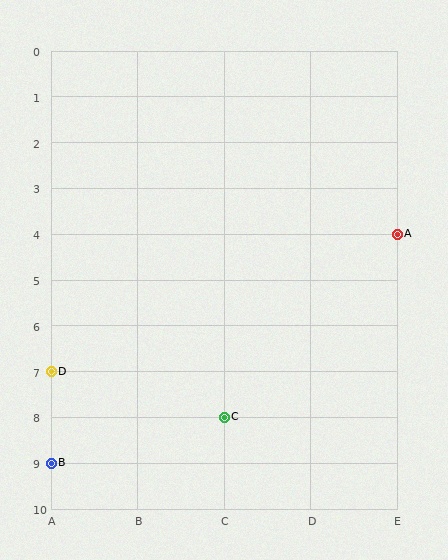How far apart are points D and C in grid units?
Points D and C are 2 columns and 1 row apart (about 2.2 grid units diagonally).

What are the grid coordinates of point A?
Point A is at grid coordinates (E, 4).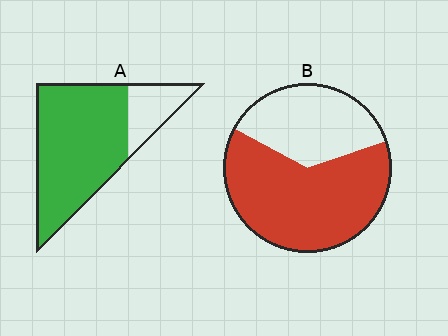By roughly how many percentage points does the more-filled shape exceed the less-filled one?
By roughly 15 percentage points (A over B).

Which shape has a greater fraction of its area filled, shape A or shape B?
Shape A.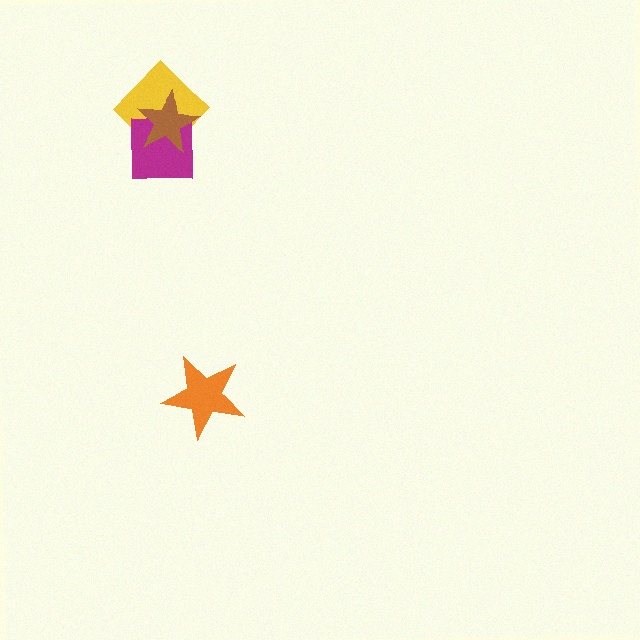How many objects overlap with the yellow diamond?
2 objects overlap with the yellow diamond.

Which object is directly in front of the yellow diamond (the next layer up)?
The magenta square is directly in front of the yellow diamond.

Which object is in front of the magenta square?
The brown star is in front of the magenta square.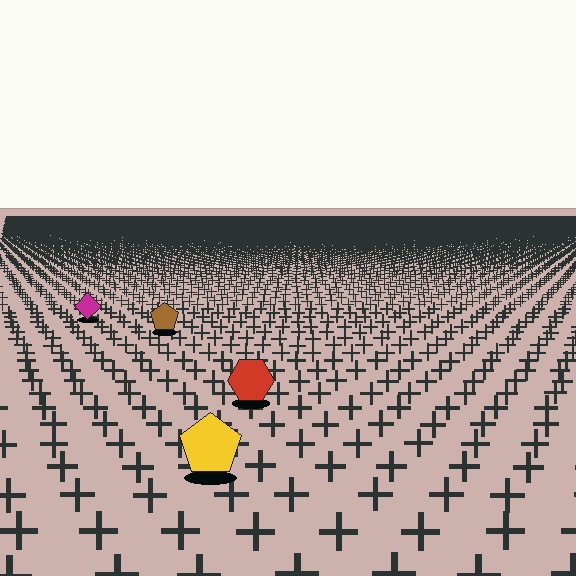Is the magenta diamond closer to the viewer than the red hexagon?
No. The red hexagon is closer — you can tell from the texture gradient: the ground texture is coarser near it.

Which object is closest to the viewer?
The yellow pentagon is closest. The texture marks near it are larger and more spread out.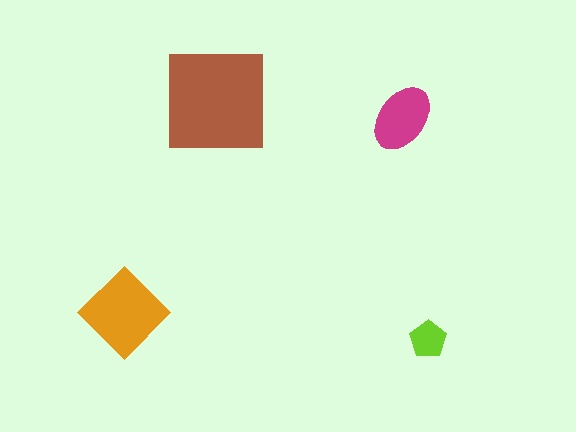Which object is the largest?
The brown square.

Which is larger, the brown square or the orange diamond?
The brown square.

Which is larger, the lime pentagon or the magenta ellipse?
The magenta ellipse.